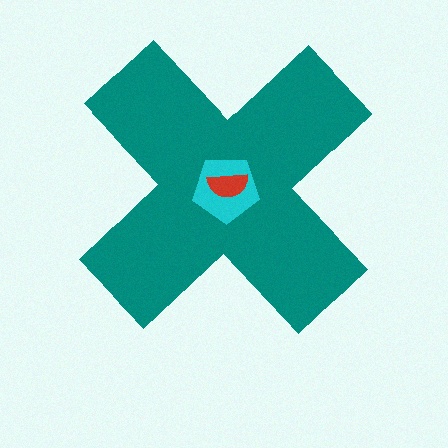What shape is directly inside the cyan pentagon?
The red semicircle.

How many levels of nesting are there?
3.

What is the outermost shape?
The teal cross.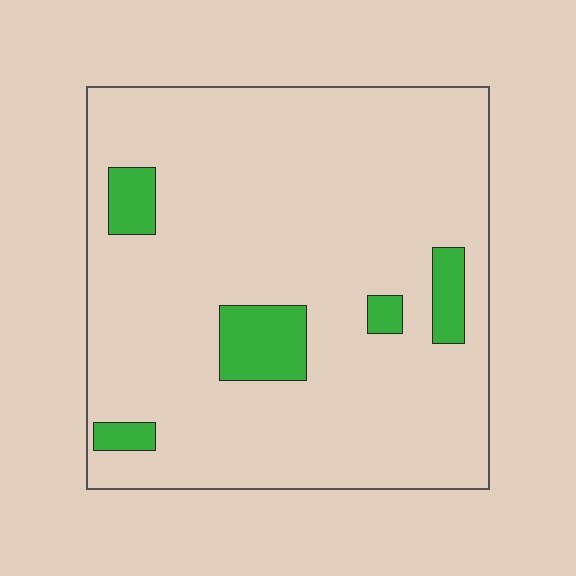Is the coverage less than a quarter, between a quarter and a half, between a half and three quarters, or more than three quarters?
Less than a quarter.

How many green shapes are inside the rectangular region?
5.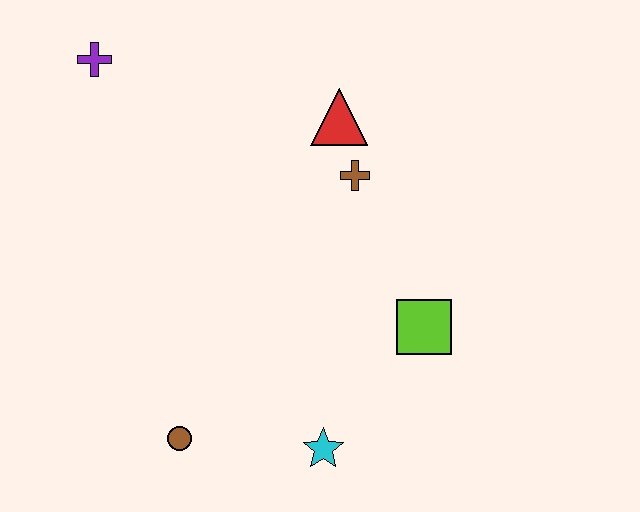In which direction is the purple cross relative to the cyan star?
The purple cross is above the cyan star.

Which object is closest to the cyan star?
The brown circle is closest to the cyan star.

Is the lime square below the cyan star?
No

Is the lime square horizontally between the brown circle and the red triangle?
No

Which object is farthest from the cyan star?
The purple cross is farthest from the cyan star.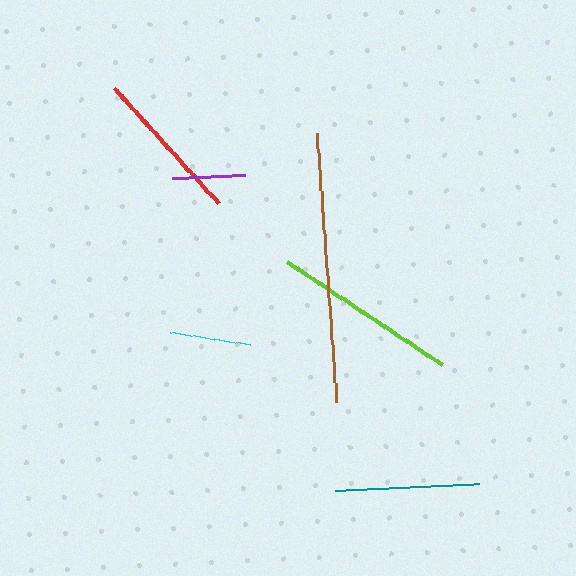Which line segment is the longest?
The brown line is the longest at approximately 270 pixels.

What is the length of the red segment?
The red segment is approximately 155 pixels long.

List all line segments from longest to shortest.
From longest to shortest: brown, lime, red, teal, cyan, purple.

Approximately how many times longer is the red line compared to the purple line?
The red line is approximately 2.1 times the length of the purple line.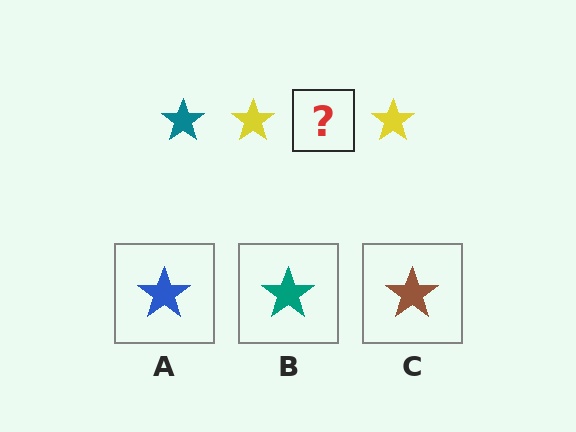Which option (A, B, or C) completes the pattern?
B.